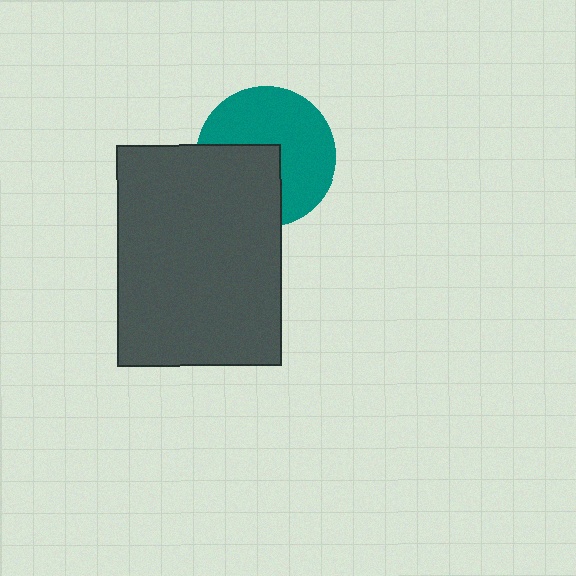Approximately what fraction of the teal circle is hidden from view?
Roughly 39% of the teal circle is hidden behind the dark gray rectangle.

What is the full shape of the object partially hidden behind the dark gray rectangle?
The partially hidden object is a teal circle.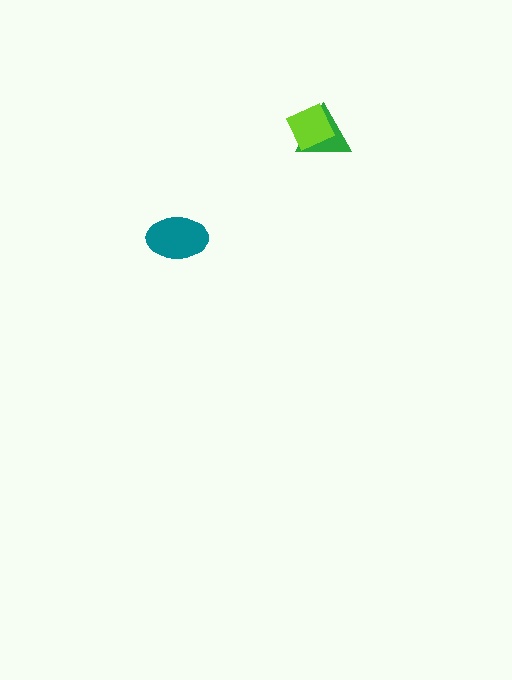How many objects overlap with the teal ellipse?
0 objects overlap with the teal ellipse.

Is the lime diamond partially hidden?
No, no other shape covers it.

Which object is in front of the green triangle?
The lime diamond is in front of the green triangle.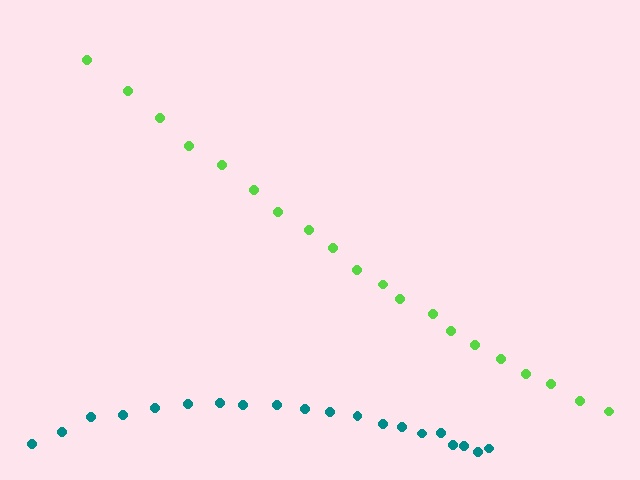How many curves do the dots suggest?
There are 2 distinct paths.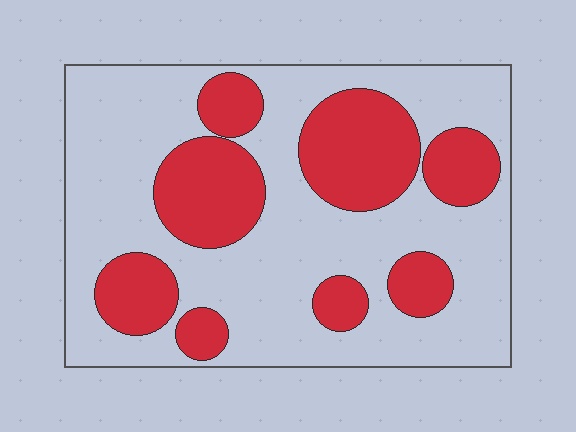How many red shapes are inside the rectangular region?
8.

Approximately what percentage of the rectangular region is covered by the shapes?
Approximately 35%.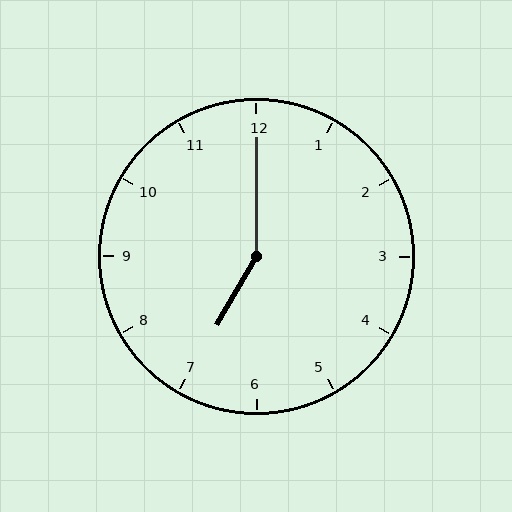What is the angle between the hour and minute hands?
Approximately 150 degrees.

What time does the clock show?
7:00.